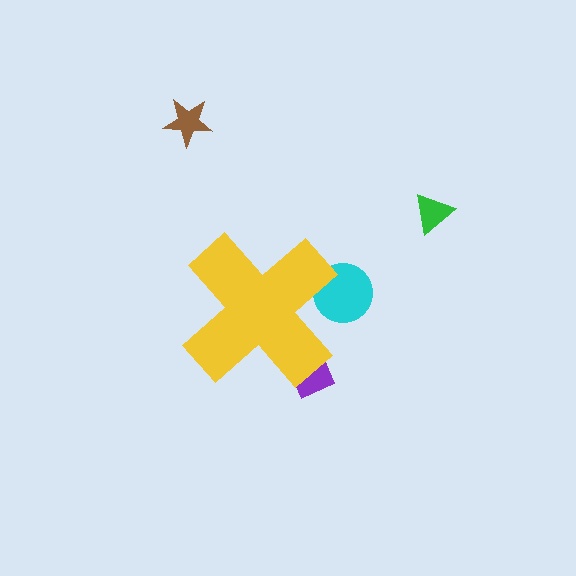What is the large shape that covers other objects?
A yellow cross.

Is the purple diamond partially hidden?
Yes, the purple diamond is partially hidden behind the yellow cross.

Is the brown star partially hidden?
No, the brown star is fully visible.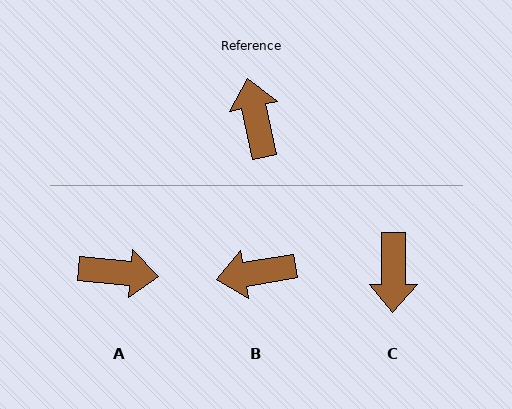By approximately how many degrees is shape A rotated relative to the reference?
Approximately 107 degrees clockwise.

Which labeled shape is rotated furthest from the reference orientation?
C, about 167 degrees away.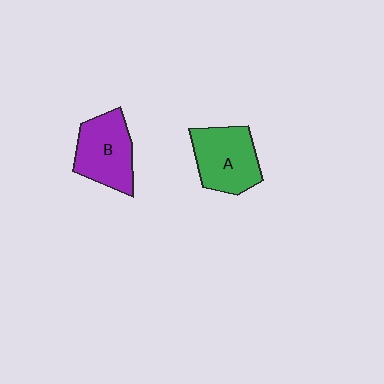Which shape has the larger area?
Shape A (green).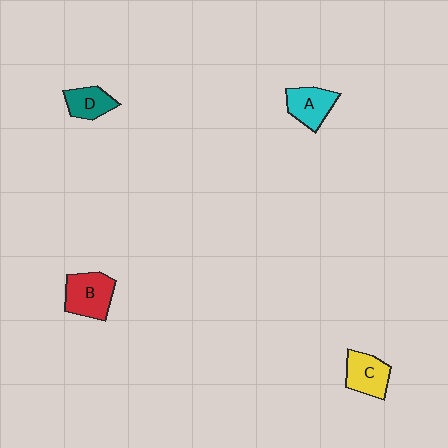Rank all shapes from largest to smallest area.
From largest to smallest: B (red), C (yellow), A (cyan), D (teal).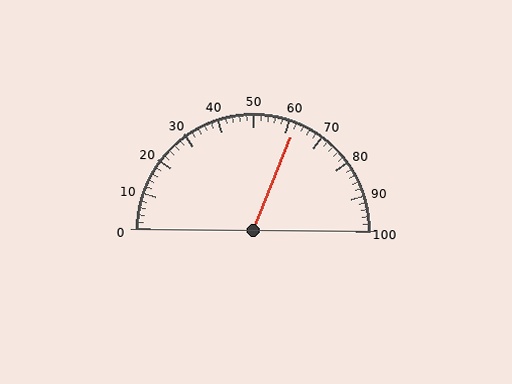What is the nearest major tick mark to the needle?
The nearest major tick mark is 60.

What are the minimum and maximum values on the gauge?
The gauge ranges from 0 to 100.